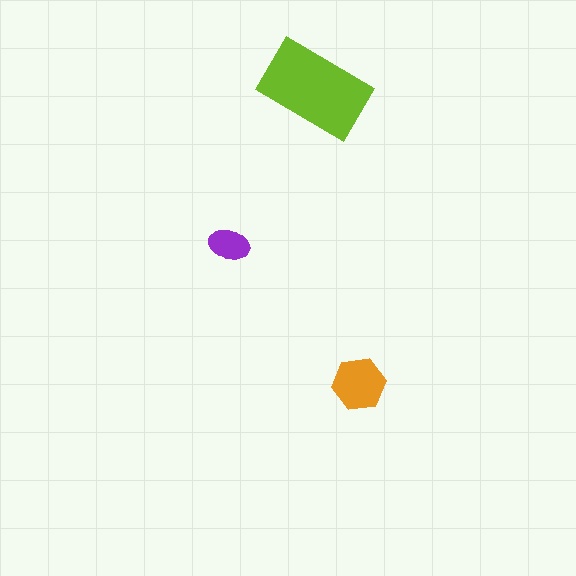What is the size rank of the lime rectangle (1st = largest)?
1st.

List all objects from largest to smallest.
The lime rectangle, the orange hexagon, the purple ellipse.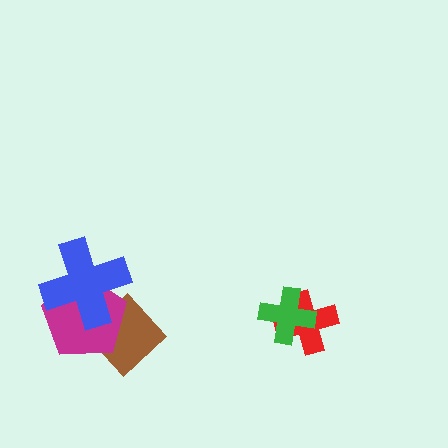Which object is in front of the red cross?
The green cross is in front of the red cross.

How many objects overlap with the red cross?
1 object overlaps with the red cross.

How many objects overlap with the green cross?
1 object overlaps with the green cross.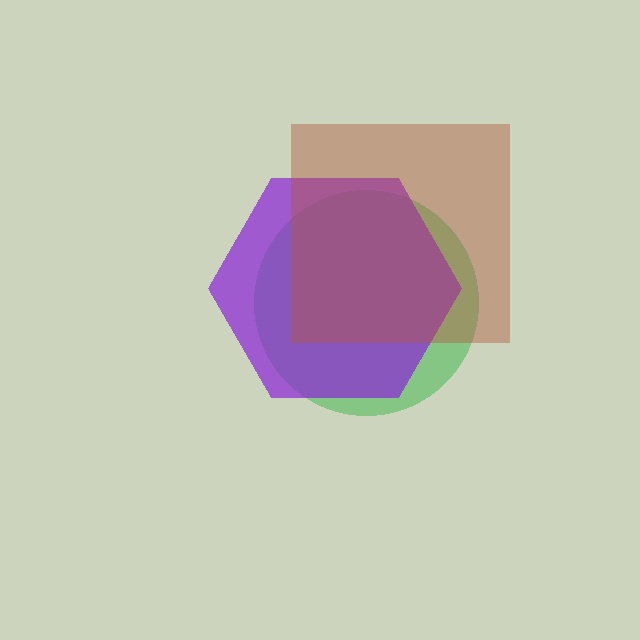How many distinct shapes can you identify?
There are 3 distinct shapes: a green circle, a purple hexagon, a brown square.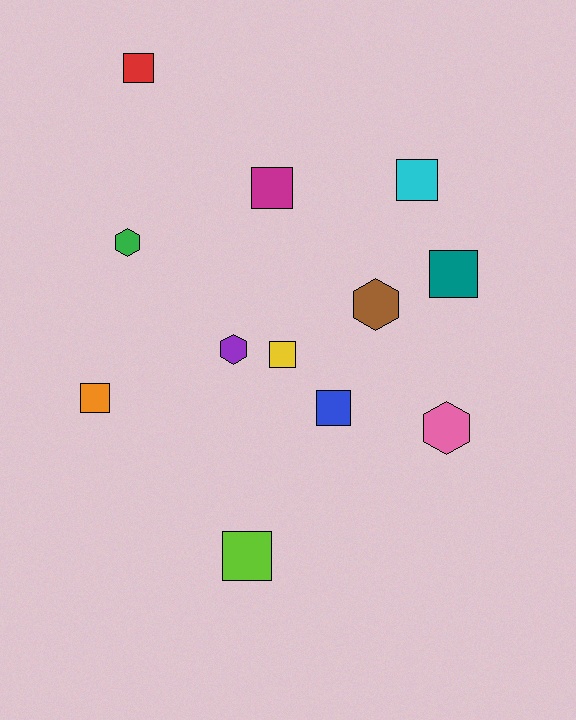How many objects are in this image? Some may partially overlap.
There are 12 objects.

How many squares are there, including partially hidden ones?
There are 8 squares.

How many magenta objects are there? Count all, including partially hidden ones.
There is 1 magenta object.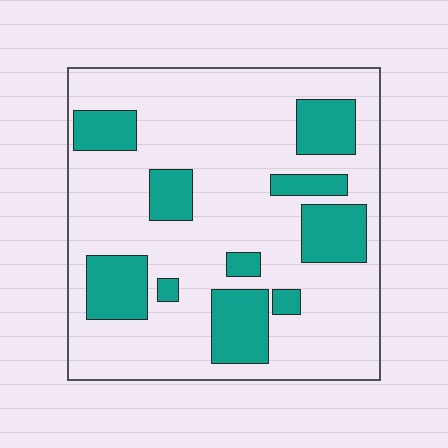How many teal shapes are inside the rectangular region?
10.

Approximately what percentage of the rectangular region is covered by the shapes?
Approximately 25%.